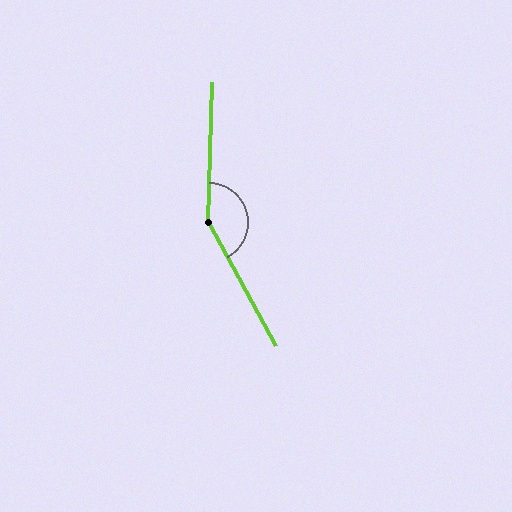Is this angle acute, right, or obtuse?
It is obtuse.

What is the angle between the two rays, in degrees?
Approximately 150 degrees.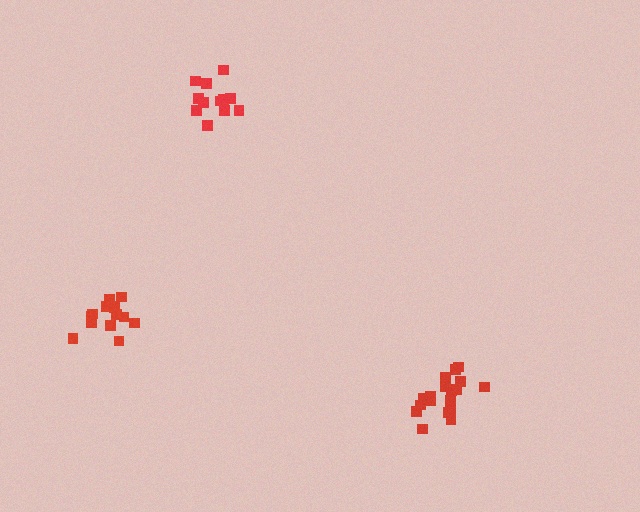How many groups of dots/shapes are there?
There are 3 groups.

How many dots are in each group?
Group 1: 18 dots, Group 2: 12 dots, Group 3: 15 dots (45 total).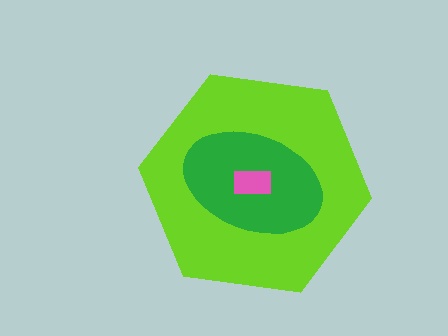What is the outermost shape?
The lime hexagon.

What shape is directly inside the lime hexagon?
The green ellipse.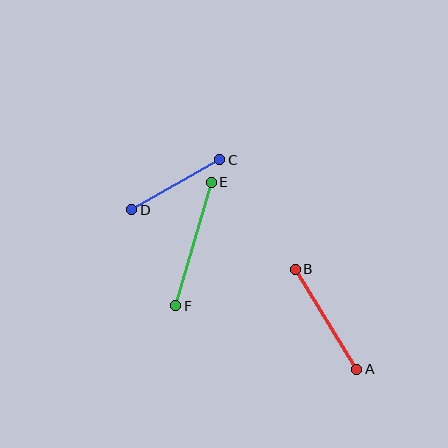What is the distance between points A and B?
The distance is approximately 117 pixels.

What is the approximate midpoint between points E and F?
The midpoint is at approximately (193, 244) pixels.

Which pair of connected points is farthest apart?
Points E and F are farthest apart.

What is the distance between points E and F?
The distance is approximately 128 pixels.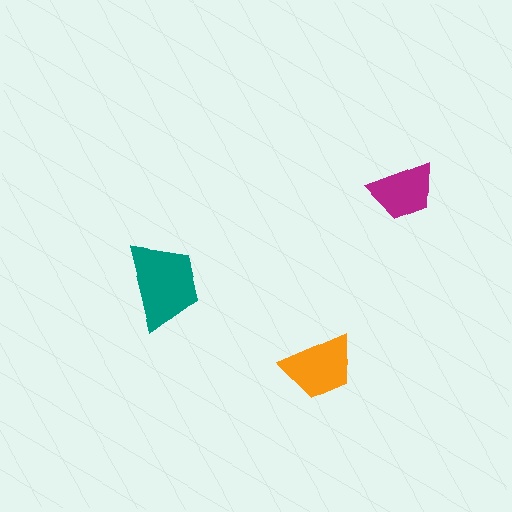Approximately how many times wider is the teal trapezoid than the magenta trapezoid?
About 1.5 times wider.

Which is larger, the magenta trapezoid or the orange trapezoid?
The orange one.